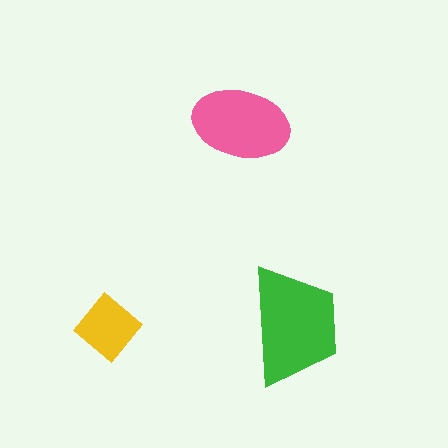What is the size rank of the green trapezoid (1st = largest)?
1st.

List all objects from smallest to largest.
The yellow diamond, the pink ellipse, the green trapezoid.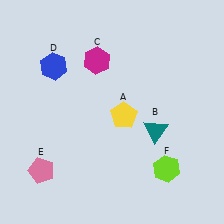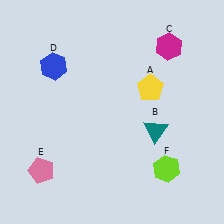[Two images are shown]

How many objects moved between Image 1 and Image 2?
2 objects moved between the two images.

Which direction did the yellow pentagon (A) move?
The yellow pentagon (A) moved up.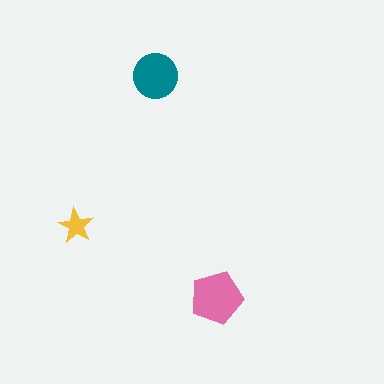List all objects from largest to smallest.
The pink pentagon, the teal circle, the yellow star.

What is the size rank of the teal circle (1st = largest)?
2nd.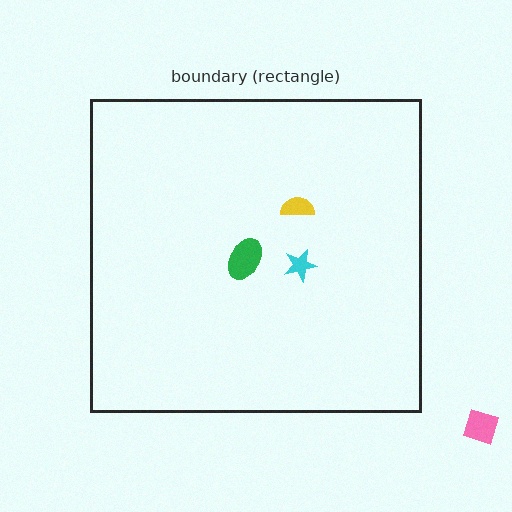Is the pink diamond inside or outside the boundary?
Outside.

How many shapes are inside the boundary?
3 inside, 1 outside.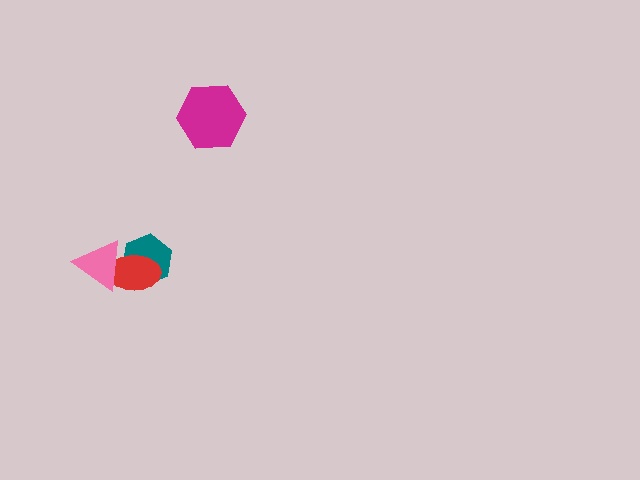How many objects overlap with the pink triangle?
2 objects overlap with the pink triangle.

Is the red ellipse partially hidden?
Yes, it is partially covered by another shape.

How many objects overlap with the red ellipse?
2 objects overlap with the red ellipse.